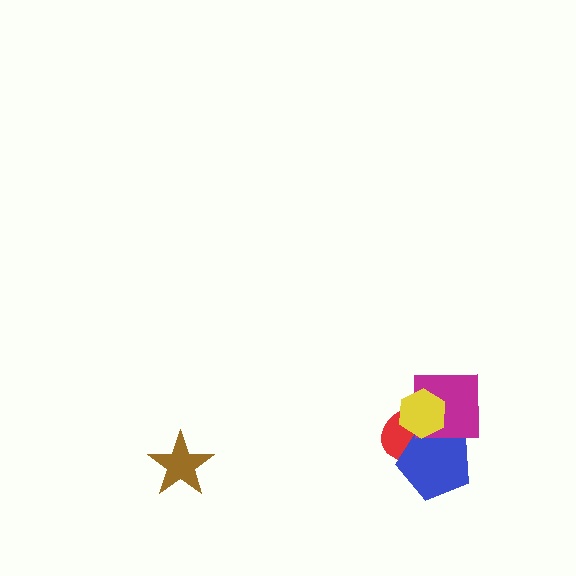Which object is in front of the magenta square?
The yellow hexagon is in front of the magenta square.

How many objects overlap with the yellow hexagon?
3 objects overlap with the yellow hexagon.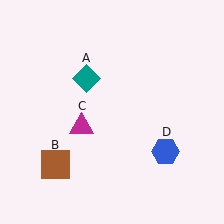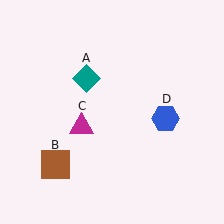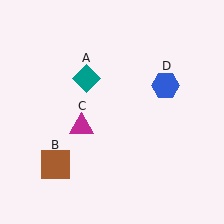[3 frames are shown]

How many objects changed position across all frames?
1 object changed position: blue hexagon (object D).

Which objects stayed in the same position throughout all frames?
Teal diamond (object A) and brown square (object B) and magenta triangle (object C) remained stationary.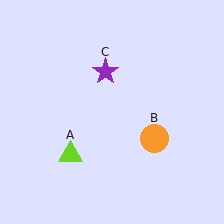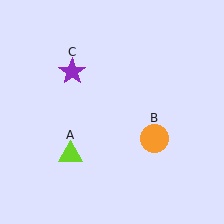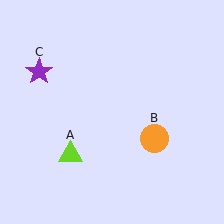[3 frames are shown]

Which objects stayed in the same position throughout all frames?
Lime triangle (object A) and orange circle (object B) remained stationary.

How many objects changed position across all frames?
1 object changed position: purple star (object C).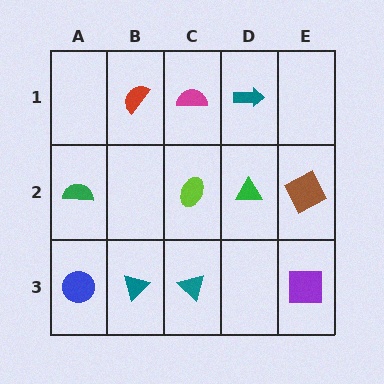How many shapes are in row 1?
3 shapes.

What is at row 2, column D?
A green triangle.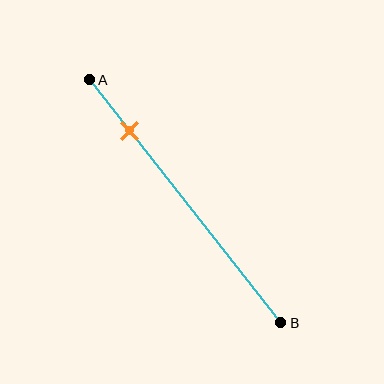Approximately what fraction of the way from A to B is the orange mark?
The orange mark is approximately 20% of the way from A to B.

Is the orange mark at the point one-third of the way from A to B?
No, the mark is at about 20% from A, not at the 33% one-third point.